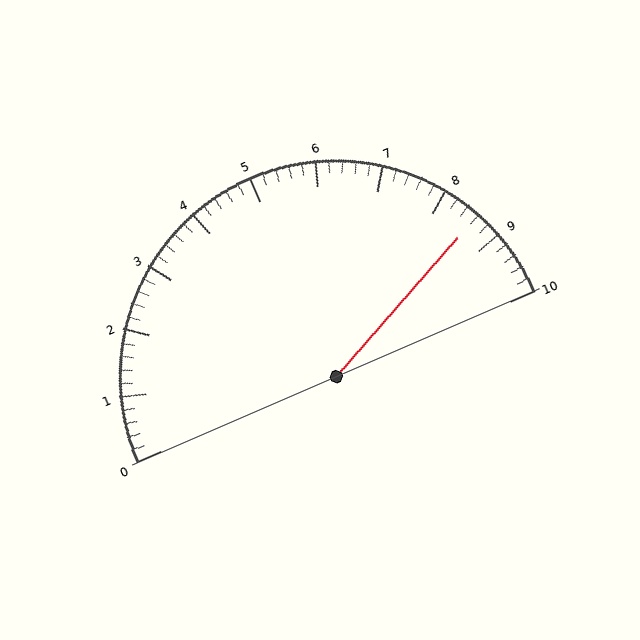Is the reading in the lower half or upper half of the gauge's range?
The reading is in the upper half of the range (0 to 10).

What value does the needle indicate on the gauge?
The needle indicates approximately 8.6.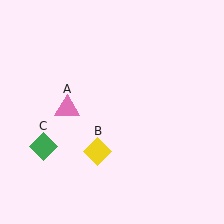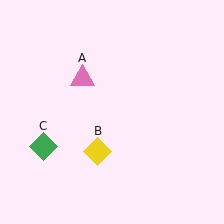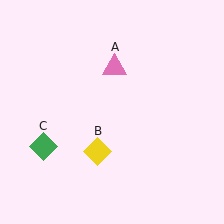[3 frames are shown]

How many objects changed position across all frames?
1 object changed position: pink triangle (object A).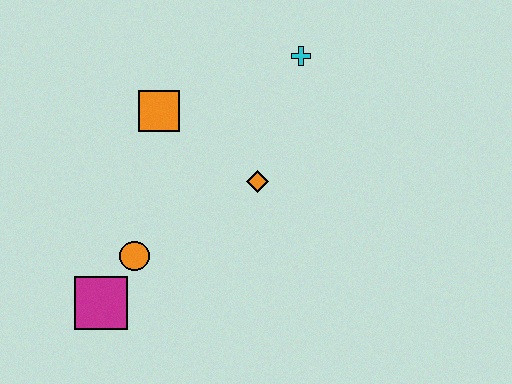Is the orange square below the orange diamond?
No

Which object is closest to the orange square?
The orange diamond is closest to the orange square.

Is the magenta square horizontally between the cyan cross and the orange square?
No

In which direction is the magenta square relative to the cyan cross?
The magenta square is below the cyan cross.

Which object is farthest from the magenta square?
The cyan cross is farthest from the magenta square.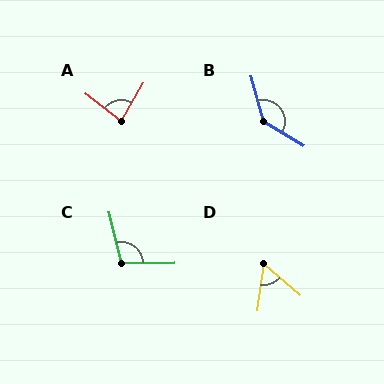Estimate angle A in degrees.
Approximately 83 degrees.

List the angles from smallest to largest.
D (57°), A (83°), C (103°), B (138°).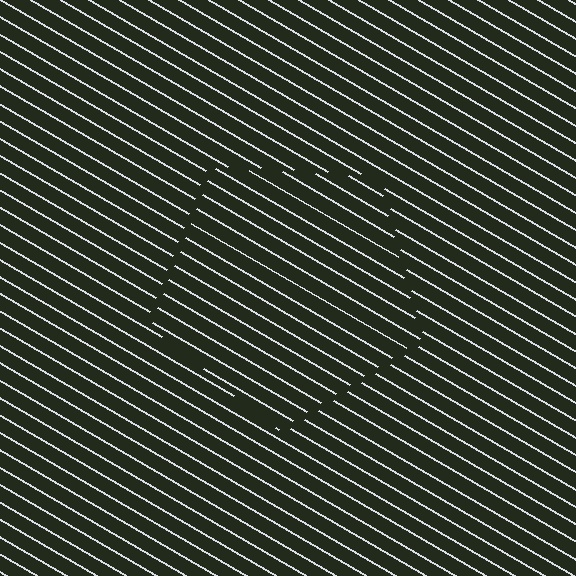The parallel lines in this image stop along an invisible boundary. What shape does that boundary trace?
An illusory pentagon. The interior of the shape contains the same grating, shifted by half a period — the contour is defined by the phase discontinuity where line-ends from the inner and outer gratings abut.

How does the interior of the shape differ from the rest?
The interior of the shape contains the same grating, shifted by half a period — the contour is defined by the phase discontinuity where line-ends from the inner and outer gratings abut.